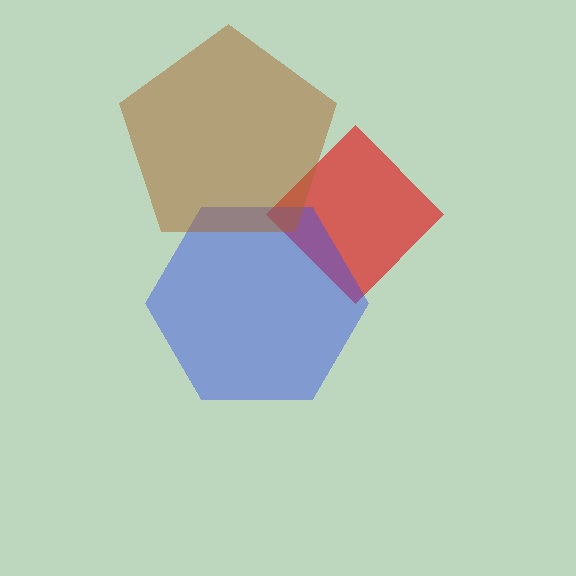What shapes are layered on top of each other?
The layered shapes are: a red diamond, a blue hexagon, a brown pentagon.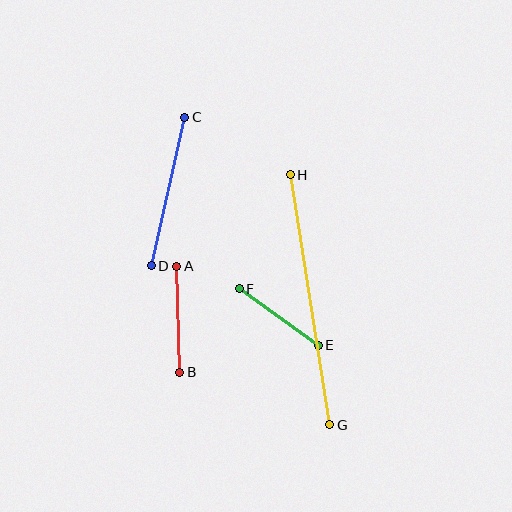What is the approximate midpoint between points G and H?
The midpoint is at approximately (310, 300) pixels.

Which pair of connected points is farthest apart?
Points G and H are farthest apart.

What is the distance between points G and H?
The distance is approximately 253 pixels.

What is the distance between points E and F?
The distance is approximately 97 pixels.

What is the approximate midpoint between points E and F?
The midpoint is at approximately (279, 317) pixels.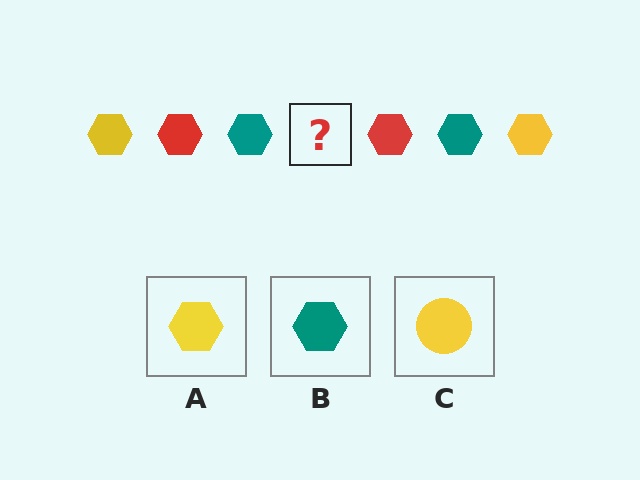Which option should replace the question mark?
Option A.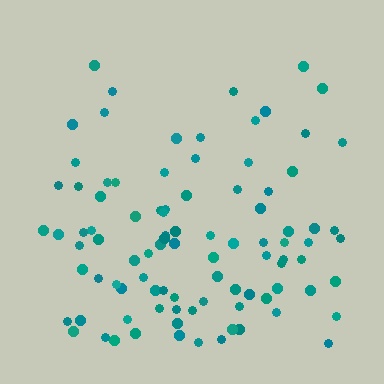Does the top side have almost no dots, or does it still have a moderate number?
Still a moderate number, just noticeably fewer than the bottom.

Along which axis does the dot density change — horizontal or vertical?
Vertical.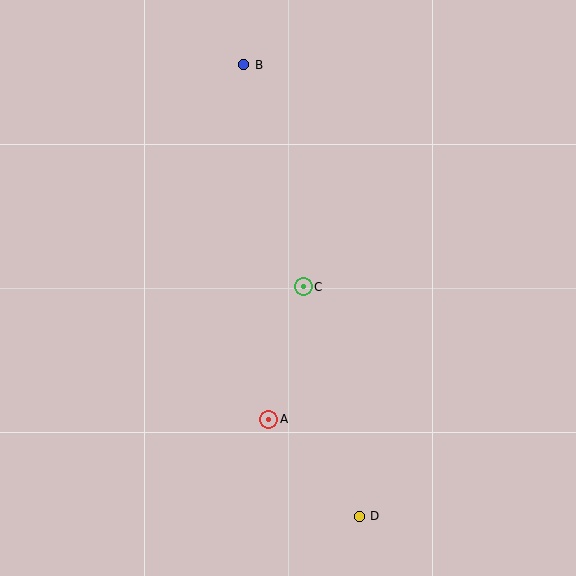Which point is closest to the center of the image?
Point C at (303, 287) is closest to the center.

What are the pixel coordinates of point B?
Point B is at (244, 65).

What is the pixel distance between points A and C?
The distance between A and C is 137 pixels.